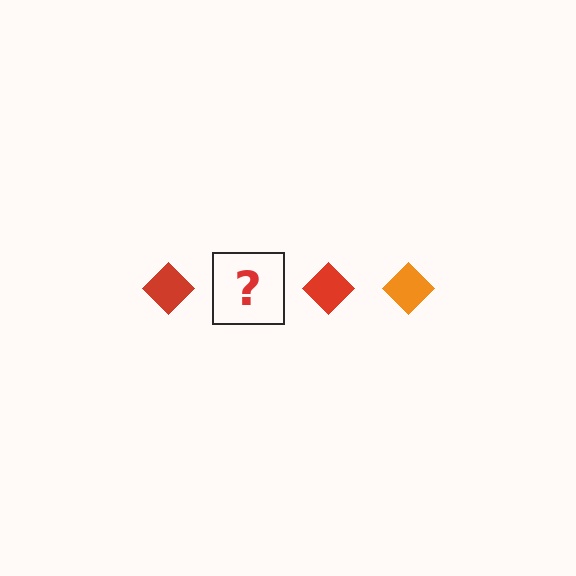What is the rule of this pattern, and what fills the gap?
The rule is that the pattern cycles through red, orange diamonds. The gap should be filled with an orange diamond.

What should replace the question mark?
The question mark should be replaced with an orange diamond.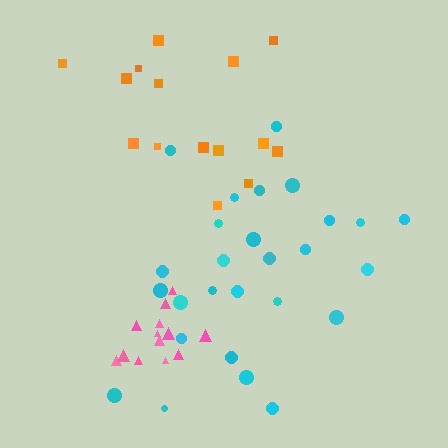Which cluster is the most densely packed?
Pink.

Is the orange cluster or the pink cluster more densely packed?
Pink.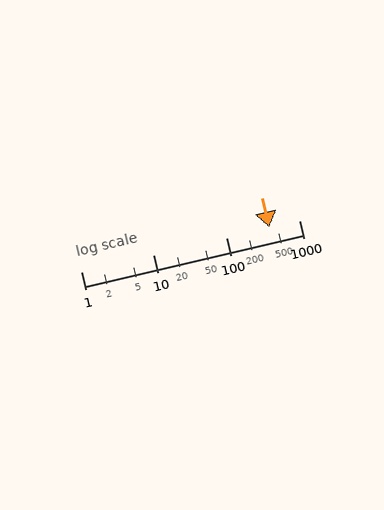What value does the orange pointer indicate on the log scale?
The pointer indicates approximately 390.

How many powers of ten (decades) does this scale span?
The scale spans 3 decades, from 1 to 1000.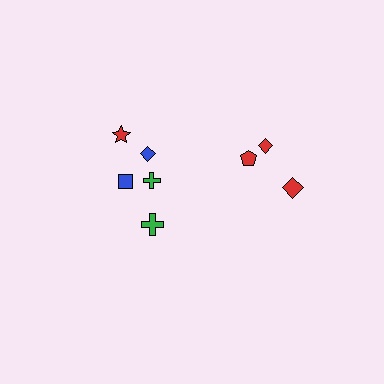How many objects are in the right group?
There are 3 objects.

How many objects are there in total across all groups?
There are 8 objects.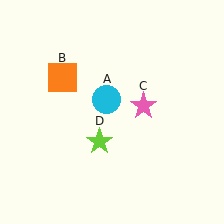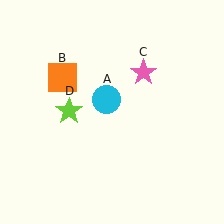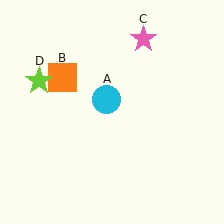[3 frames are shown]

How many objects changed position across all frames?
2 objects changed position: pink star (object C), lime star (object D).